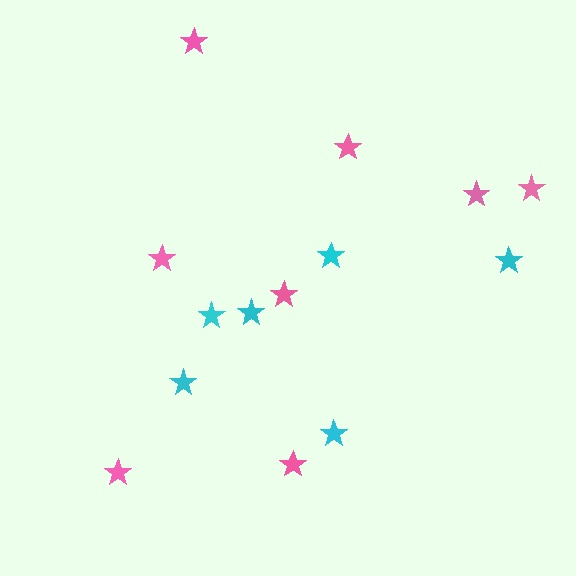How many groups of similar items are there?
There are 2 groups: one group of pink stars (8) and one group of cyan stars (6).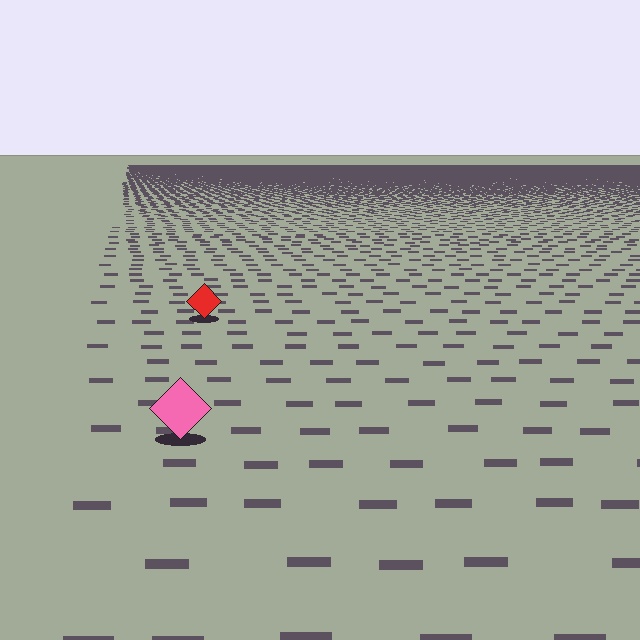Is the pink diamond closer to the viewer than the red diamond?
Yes. The pink diamond is closer — you can tell from the texture gradient: the ground texture is coarser near it.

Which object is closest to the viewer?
The pink diamond is closest. The texture marks near it are larger and more spread out.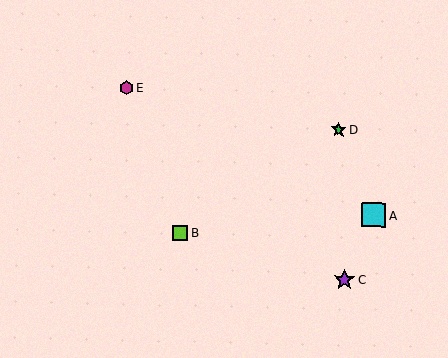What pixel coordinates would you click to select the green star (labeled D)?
Click at (339, 130) to select the green star D.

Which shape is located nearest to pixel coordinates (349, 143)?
The green star (labeled D) at (339, 130) is nearest to that location.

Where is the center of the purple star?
The center of the purple star is at (344, 280).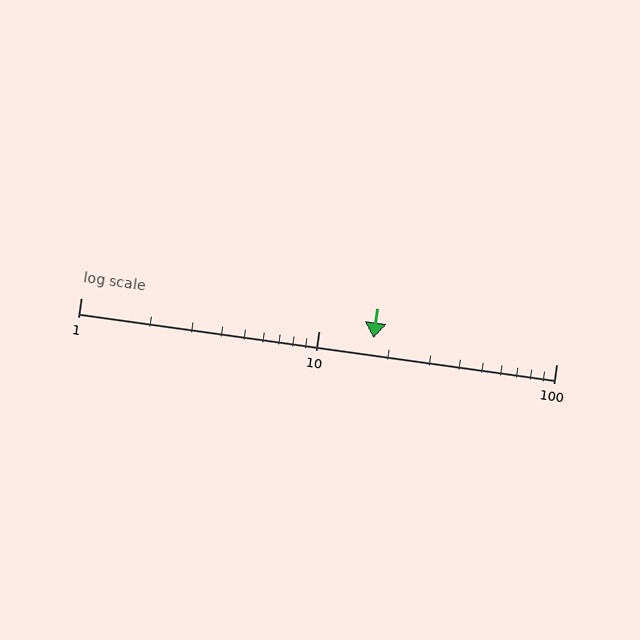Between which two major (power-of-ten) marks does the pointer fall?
The pointer is between 10 and 100.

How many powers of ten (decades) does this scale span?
The scale spans 2 decades, from 1 to 100.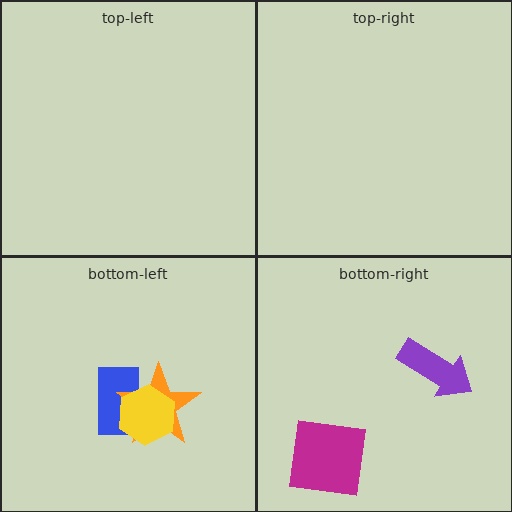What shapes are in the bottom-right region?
The magenta square, the purple arrow.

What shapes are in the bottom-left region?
The blue rectangle, the orange star, the yellow hexagon.